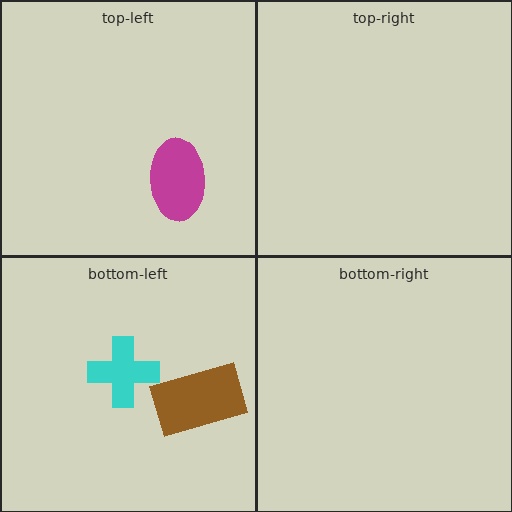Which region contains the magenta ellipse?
The top-left region.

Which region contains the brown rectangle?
The bottom-left region.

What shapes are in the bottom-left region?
The brown rectangle, the cyan cross.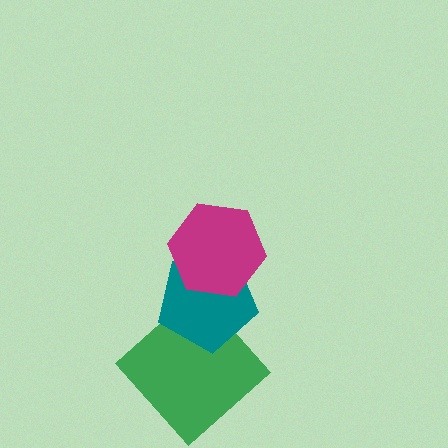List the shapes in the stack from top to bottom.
From top to bottom: the magenta hexagon, the teal pentagon, the green diamond.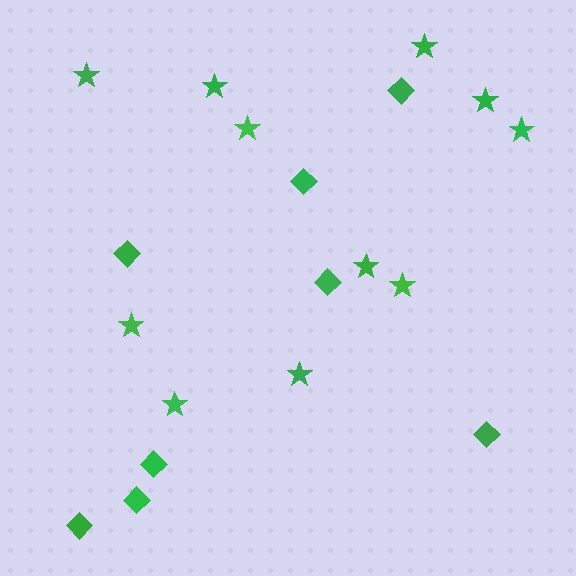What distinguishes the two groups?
There are 2 groups: one group of diamonds (8) and one group of stars (11).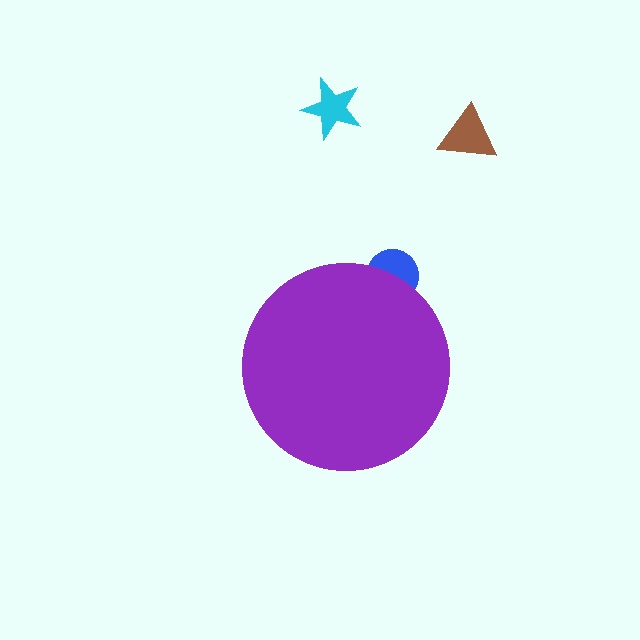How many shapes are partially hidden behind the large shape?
1 shape is partially hidden.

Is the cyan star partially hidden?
No, the cyan star is fully visible.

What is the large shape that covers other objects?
A purple circle.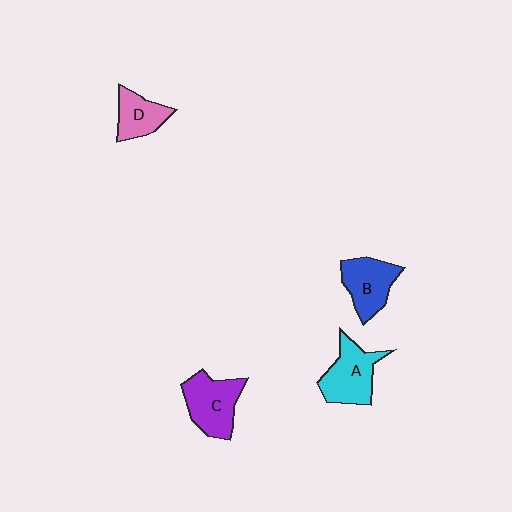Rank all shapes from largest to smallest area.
From largest to smallest: C (purple), A (cyan), B (blue), D (pink).